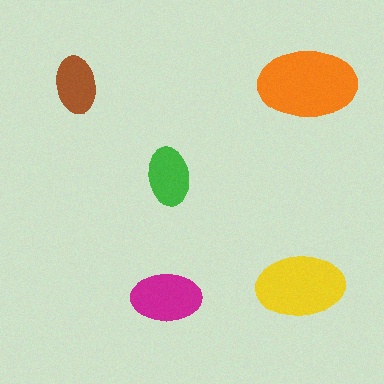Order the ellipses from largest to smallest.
the orange one, the yellow one, the magenta one, the green one, the brown one.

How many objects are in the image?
There are 5 objects in the image.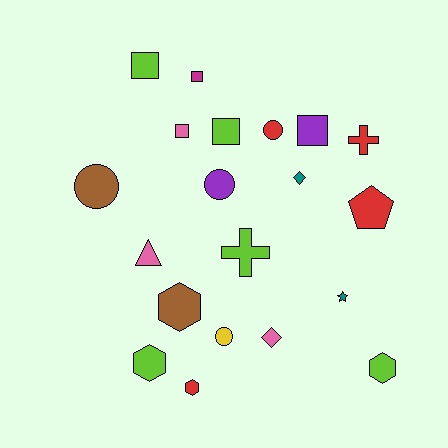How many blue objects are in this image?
There are no blue objects.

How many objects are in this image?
There are 20 objects.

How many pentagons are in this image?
There is 1 pentagon.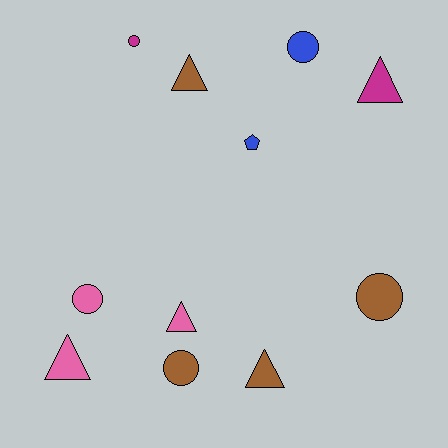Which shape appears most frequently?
Circle, with 5 objects.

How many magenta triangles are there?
There is 1 magenta triangle.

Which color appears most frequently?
Brown, with 4 objects.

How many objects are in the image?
There are 11 objects.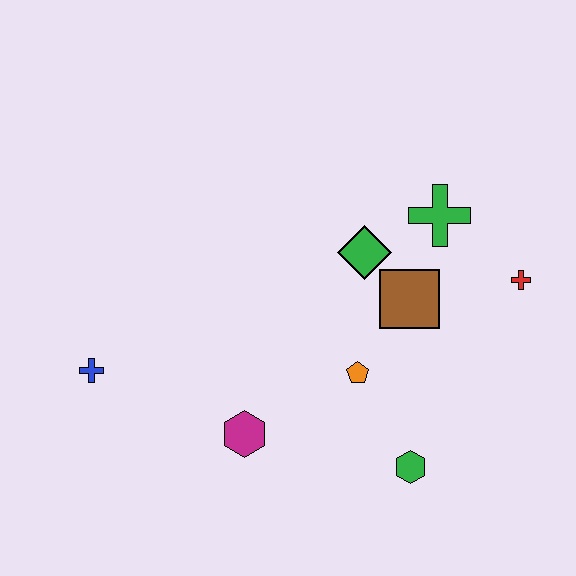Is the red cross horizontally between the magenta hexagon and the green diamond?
No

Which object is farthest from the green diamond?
The blue cross is farthest from the green diamond.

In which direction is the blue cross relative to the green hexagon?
The blue cross is to the left of the green hexagon.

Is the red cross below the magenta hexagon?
No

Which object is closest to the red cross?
The green cross is closest to the red cross.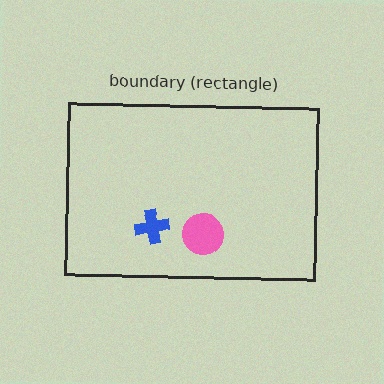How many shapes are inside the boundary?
2 inside, 0 outside.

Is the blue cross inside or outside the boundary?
Inside.